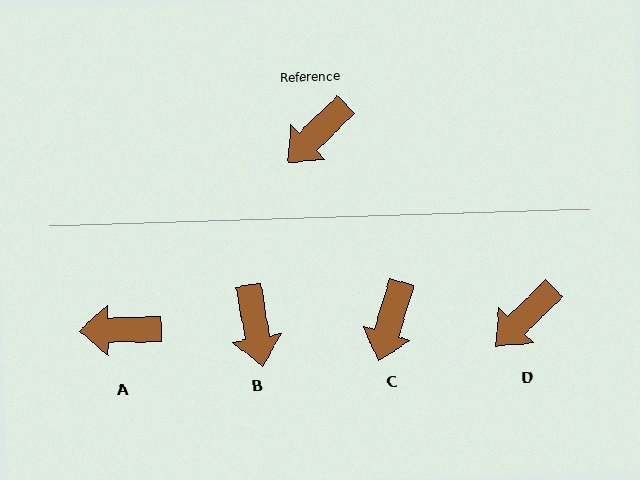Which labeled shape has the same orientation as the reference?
D.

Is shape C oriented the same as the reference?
No, it is off by about 29 degrees.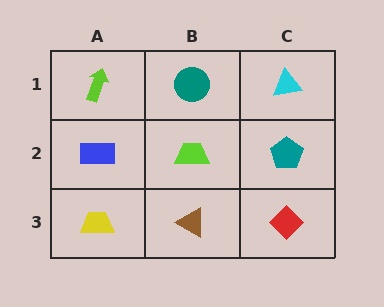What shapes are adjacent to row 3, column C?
A teal pentagon (row 2, column C), a brown triangle (row 3, column B).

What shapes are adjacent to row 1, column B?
A lime trapezoid (row 2, column B), a lime arrow (row 1, column A), a cyan triangle (row 1, column C).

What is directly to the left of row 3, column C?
A brown triangle.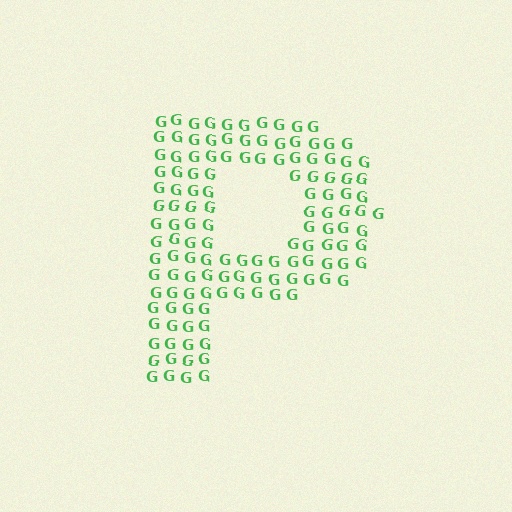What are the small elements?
The small elements are letter G's.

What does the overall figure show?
The overall figure shows the letter P.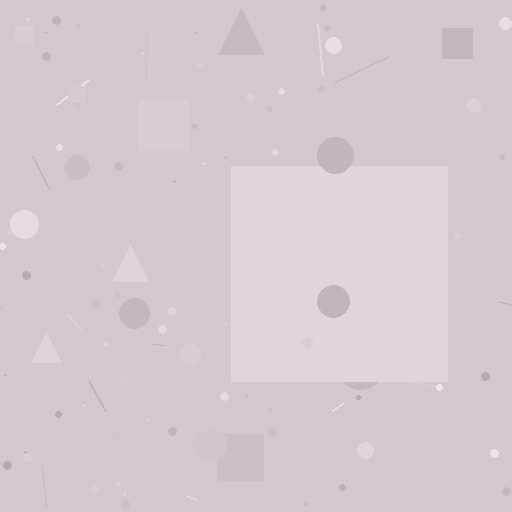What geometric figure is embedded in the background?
A square is embedded in the background.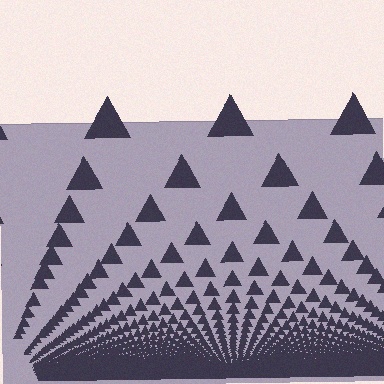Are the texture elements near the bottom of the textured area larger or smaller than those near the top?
Smaller. The gradient is inverted — elements near the bottom are smaller and denser.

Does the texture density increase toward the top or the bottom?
Density increases toward the bottom.